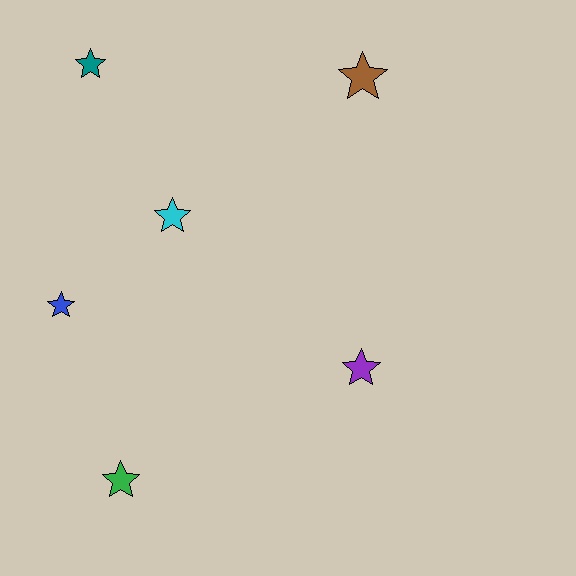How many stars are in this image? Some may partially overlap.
There are 6 stars.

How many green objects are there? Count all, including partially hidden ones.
There is 1 green object.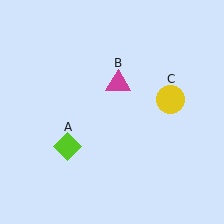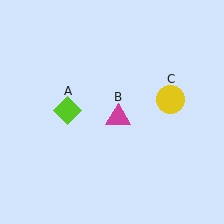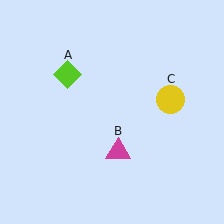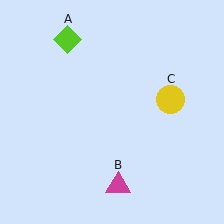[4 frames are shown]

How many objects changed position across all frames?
2 objects changed position: lime diamond (object A), magenta triangle (object B).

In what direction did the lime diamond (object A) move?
The lime diamond (object A) moved up.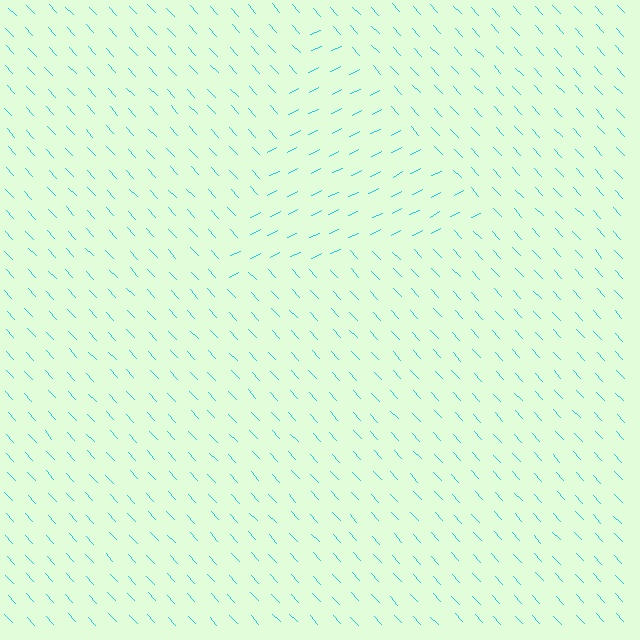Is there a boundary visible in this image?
Yes, there is a texture boundary formed by a change in line orientation.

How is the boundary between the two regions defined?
The boundary is defined purely by a change in line orientation (approximately 74 degrees difference). All lines are the same color and thickness.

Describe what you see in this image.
The image is filled with small cyan line segments. A triangle region in the image has lines oriented differently from the surrounding lines, creating a visible texture boundary.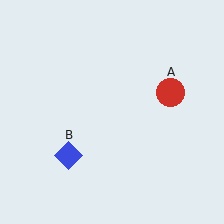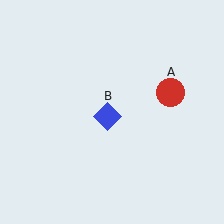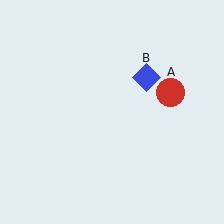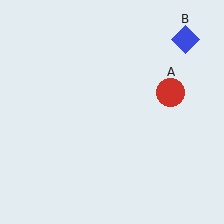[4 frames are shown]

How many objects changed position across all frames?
1 object changed position: blue diamond (object B).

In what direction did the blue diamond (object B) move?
The blue diamond (object B) moved up and to the right.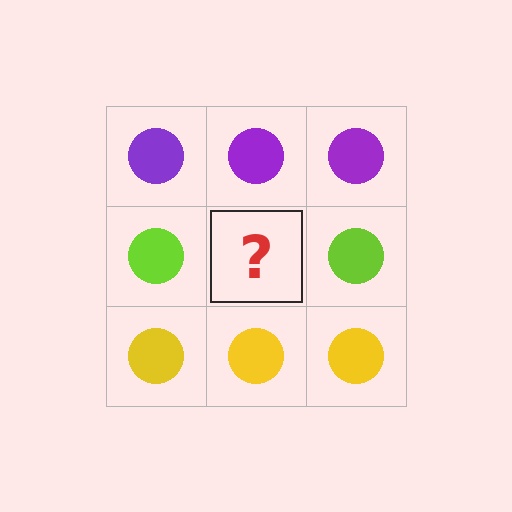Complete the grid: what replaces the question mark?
The question mark should be replaced with a lime circle.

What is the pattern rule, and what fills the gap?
The rule is that each row has a consistent color. The gap should be filled with a lime circle.